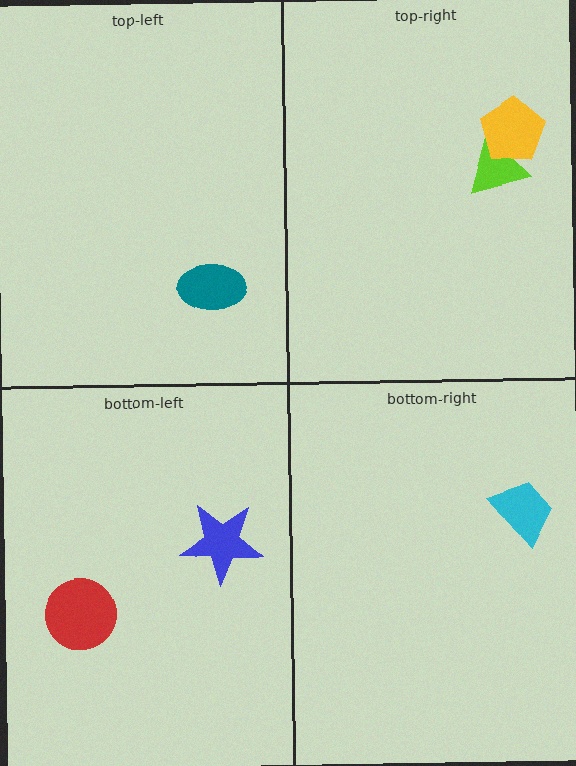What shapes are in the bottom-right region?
The cyan trapezoid.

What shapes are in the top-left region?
The teal ellipse.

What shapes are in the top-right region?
The lime triangle, the yellow pentagon.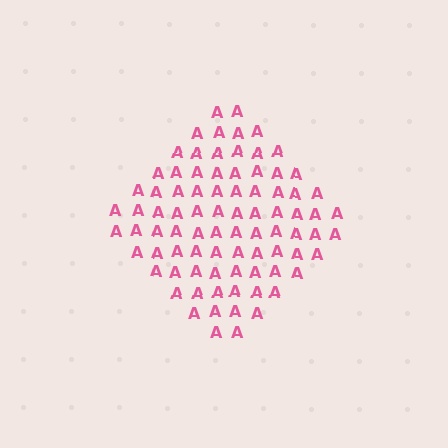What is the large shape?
The large shape is a diamond.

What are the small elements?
The small elements are letter A's.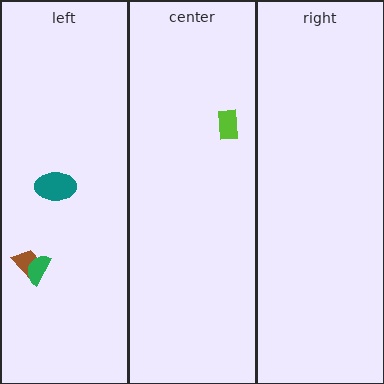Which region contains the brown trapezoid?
The left region.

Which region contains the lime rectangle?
The center region.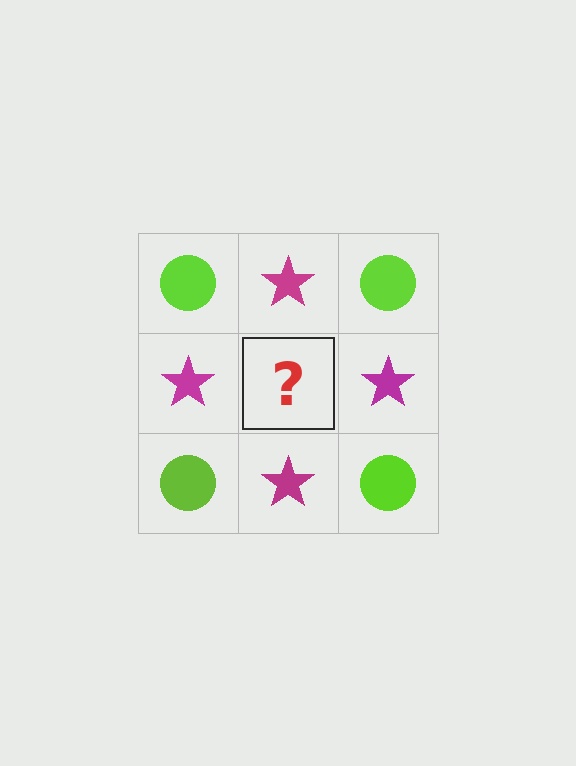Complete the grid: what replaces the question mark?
The question mark should be replaced with a lime circle.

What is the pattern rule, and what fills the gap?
The rule is that it alternates lime circle and magenta star in a checkerboard pattern. The gap should be filled with a lime circle.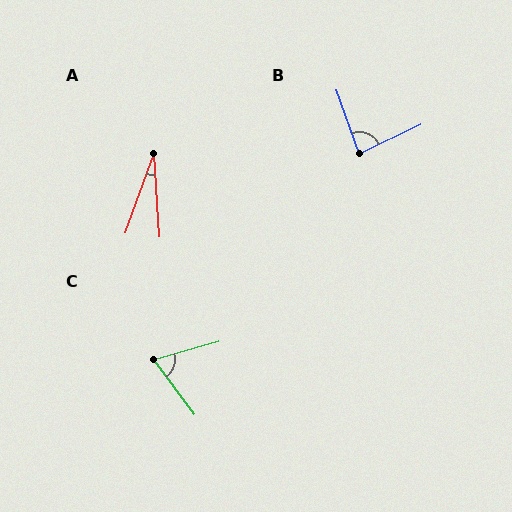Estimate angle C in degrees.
Approximately 70 degrees.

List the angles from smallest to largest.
A (24°), C (70°), B (84°).